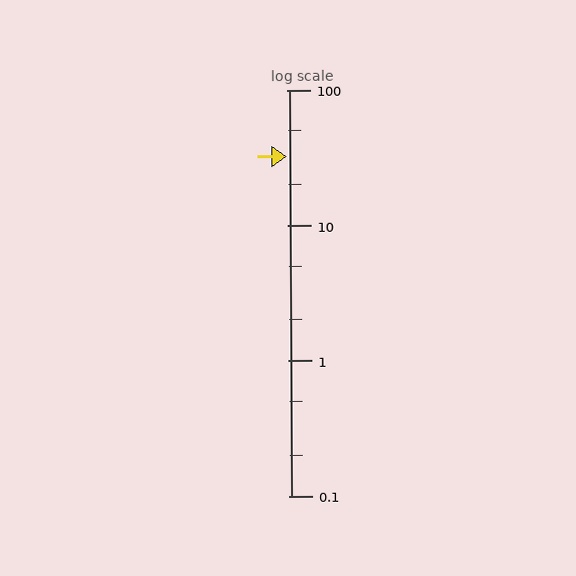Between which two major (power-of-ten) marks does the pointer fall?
The pointer is between 10 and 100.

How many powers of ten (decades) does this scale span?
The scale spans 3 decades, from 0.1 to 100.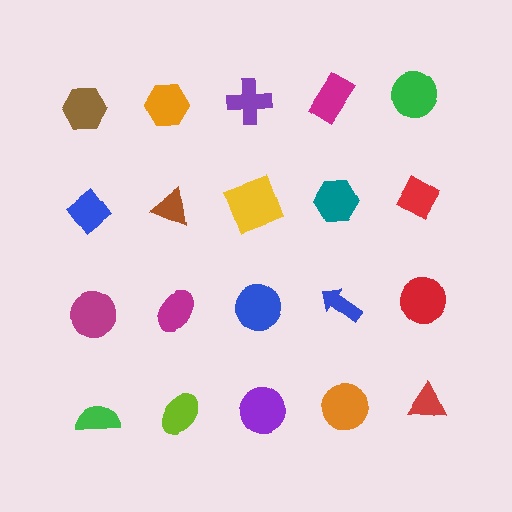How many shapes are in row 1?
5 shapes.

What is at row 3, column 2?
A magenta ellipse.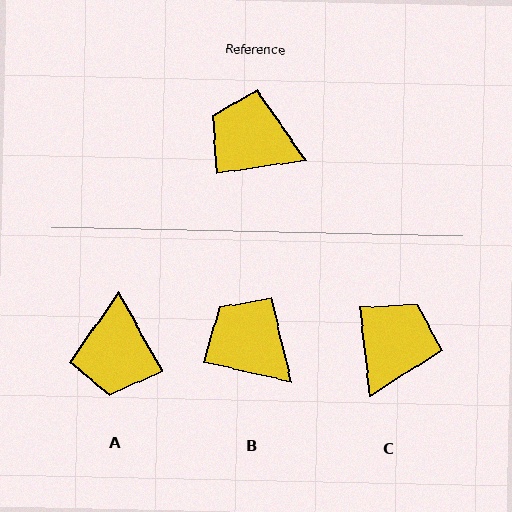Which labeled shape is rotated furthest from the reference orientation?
A, about 111 degrees away.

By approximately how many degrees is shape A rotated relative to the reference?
Approximately 111 degrees counter-clockwise.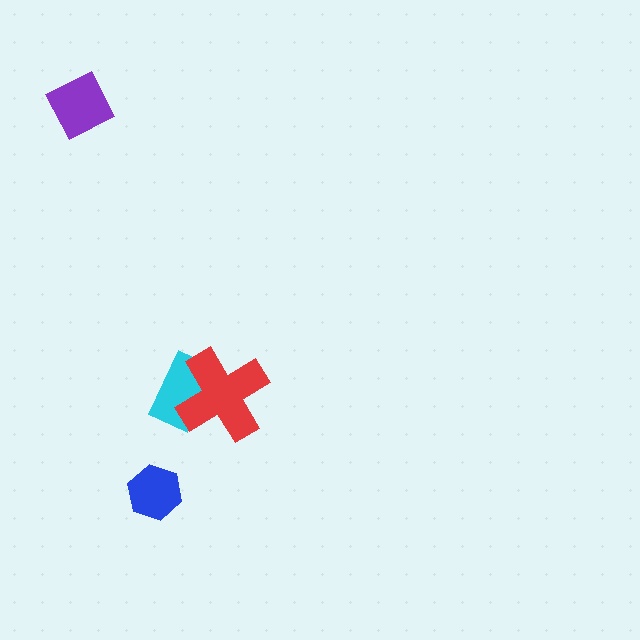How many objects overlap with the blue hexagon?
0 objects overlap with the blue hexagon.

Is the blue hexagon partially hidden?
No, no other shape covers it.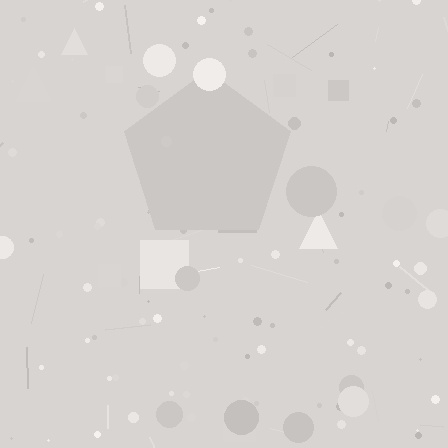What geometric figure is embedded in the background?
A pentagon is embedded in the background.